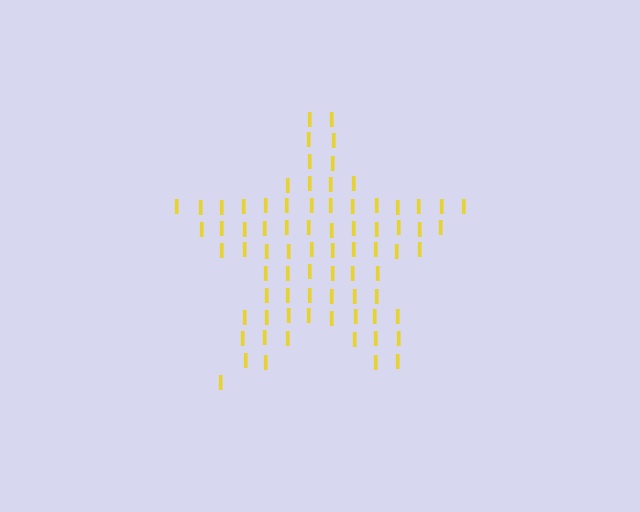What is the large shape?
The large shape is a star.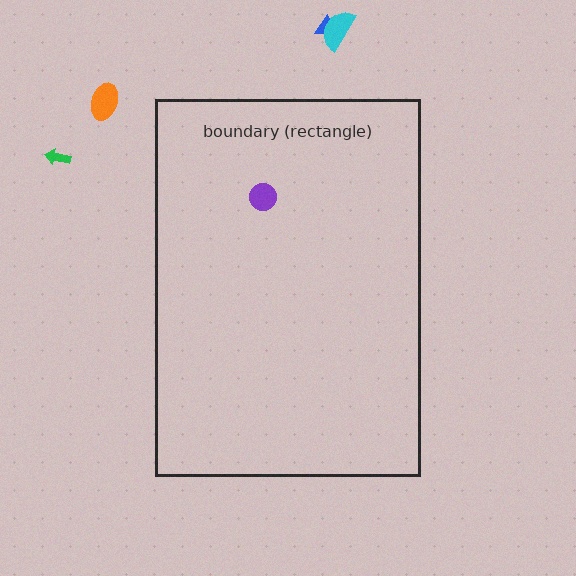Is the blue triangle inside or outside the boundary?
Outside.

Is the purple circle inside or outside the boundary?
Inside.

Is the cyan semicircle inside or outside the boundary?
Outside.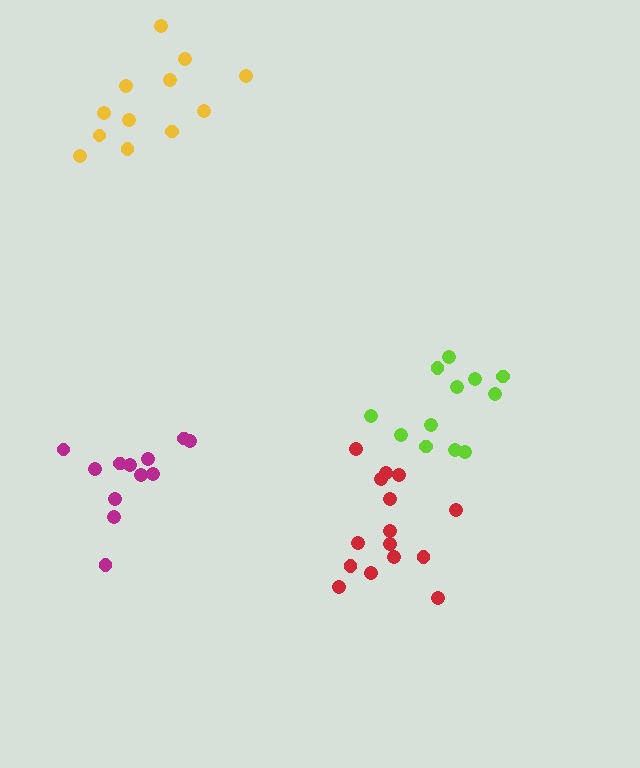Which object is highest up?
The yellow cluster is topmost.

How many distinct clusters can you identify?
There are 4 distinct clusters.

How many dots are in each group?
Group 1: 15 dots, Group 2: 12 dots, Group 3: 12 dots, Group 4: 12 dots (51 total).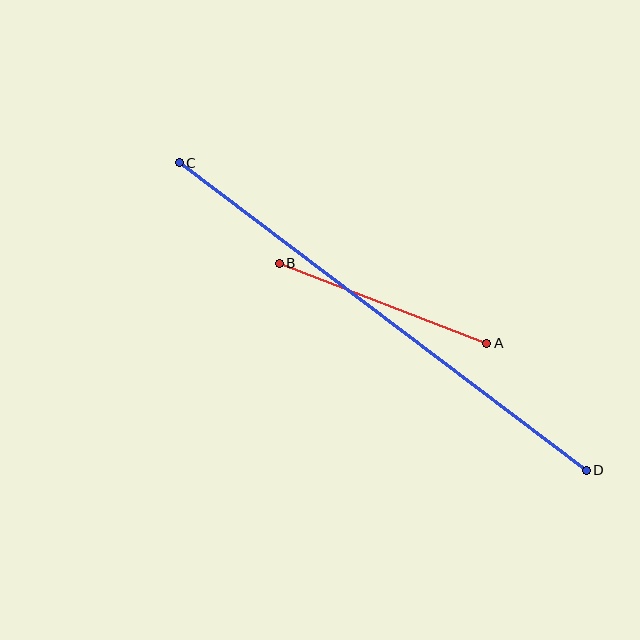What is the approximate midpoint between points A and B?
The midpoint is at approximately (383, 303) pixels.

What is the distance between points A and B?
The distance is approximately 222 pixels.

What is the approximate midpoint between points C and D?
The midpoint is at approximately (383, 316) pixels.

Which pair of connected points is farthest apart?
Points C and D are farthest apart.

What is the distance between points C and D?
The distance is approximately 510 pixels.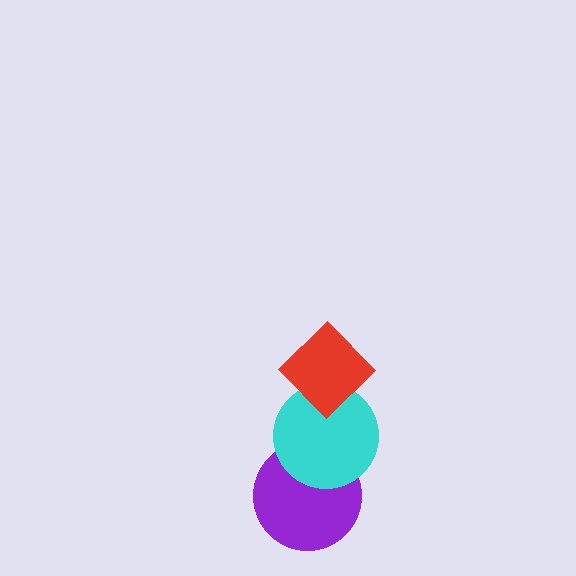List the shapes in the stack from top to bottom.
From top to bottom: the red diamond, the cyan circle, the purple circle.